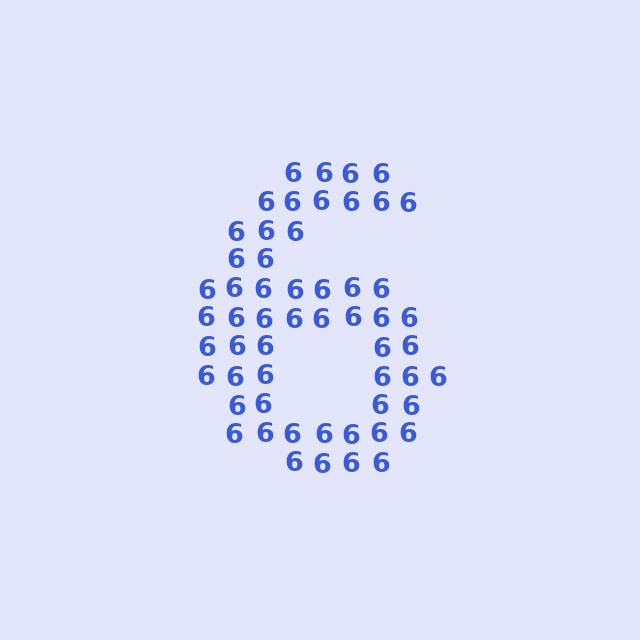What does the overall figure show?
The overall figure shows the digit 6.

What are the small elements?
The small elements are digit 6's.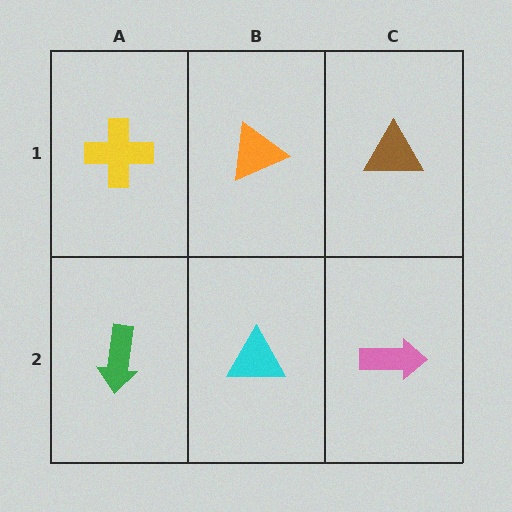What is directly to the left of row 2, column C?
A cyan triangle.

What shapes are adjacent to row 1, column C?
A pink arrow (row 2, column C), an orange triangle (row 1, column B).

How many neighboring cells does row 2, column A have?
2.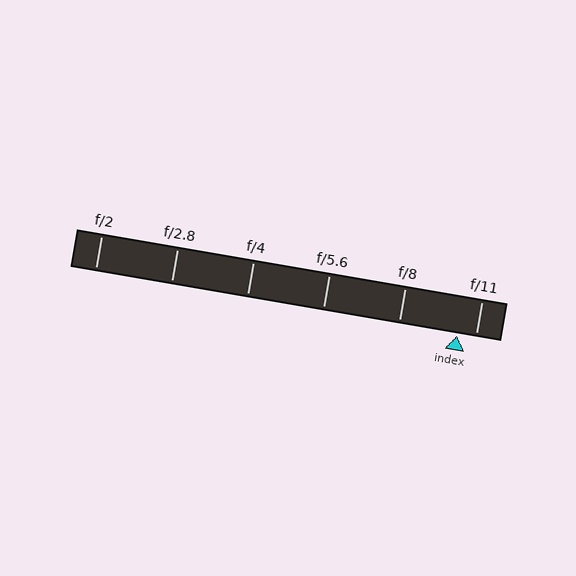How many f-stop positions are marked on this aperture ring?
There are 6 f-stop positions marked.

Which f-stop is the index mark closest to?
The index mark is closest to f/11.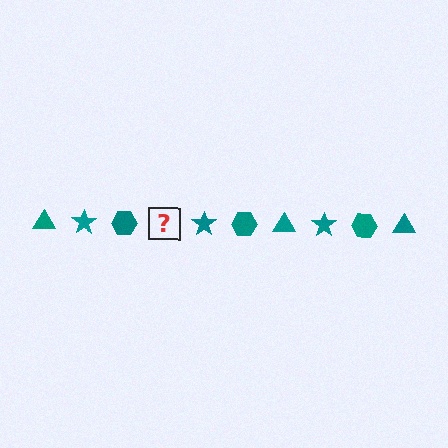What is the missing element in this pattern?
The missing element is a teal triangle.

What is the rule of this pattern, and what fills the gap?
The rule is that the pattern cycles through triangle, star, hexagon shapes in teal. The gap should be filled with a teal triangle.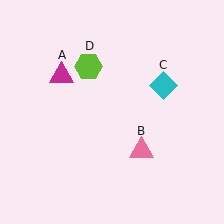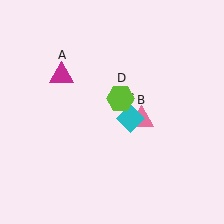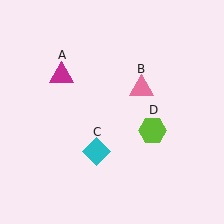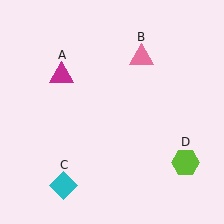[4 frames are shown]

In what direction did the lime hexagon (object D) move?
The lime hexagon (object D) moved down and to the right.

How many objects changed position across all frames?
3 objects changed position: pink triangle (object B), cyan diamond (object C), lime hexagon (object D).